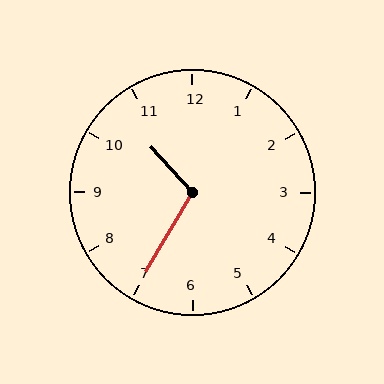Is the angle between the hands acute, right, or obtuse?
It is obtuse.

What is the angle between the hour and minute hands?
Approximately 108 degrees.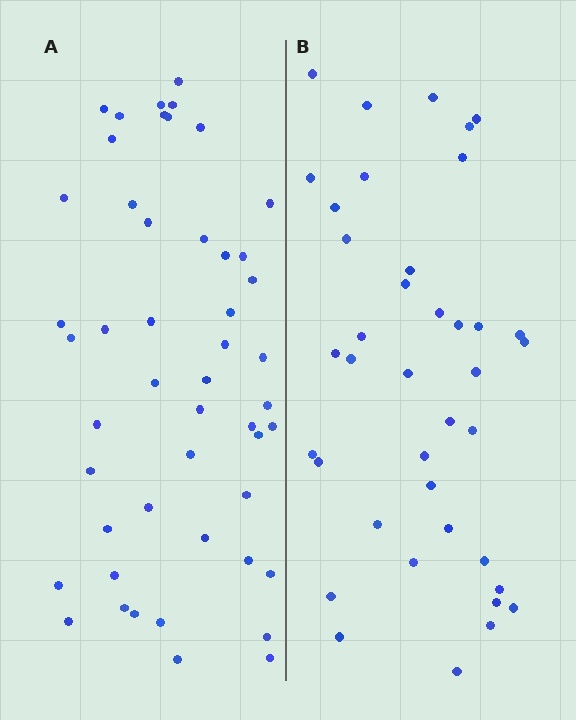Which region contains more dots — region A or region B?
Region A (the left region) has more dots.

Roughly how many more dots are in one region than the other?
Region A has roughly 10 or so more dots than region B.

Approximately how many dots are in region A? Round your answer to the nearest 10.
About 50 dots. (The exact count is 49, which rounds to 50.)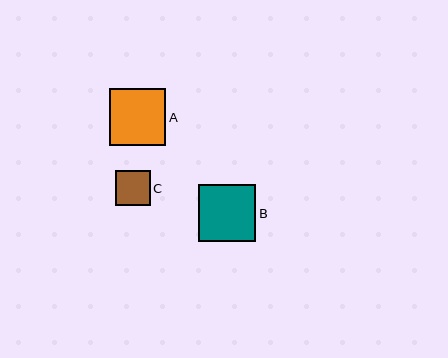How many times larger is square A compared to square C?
Square A is approximately 1.6 times the size of square C.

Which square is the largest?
Square B is the largest with a size of approximately 57 pixels.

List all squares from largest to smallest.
From largest to smallest: B, A, C.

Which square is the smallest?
Square C is the smallest with a size of approximately 35 pixels.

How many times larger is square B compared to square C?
Square B is approximately 1.6 times the size of square C.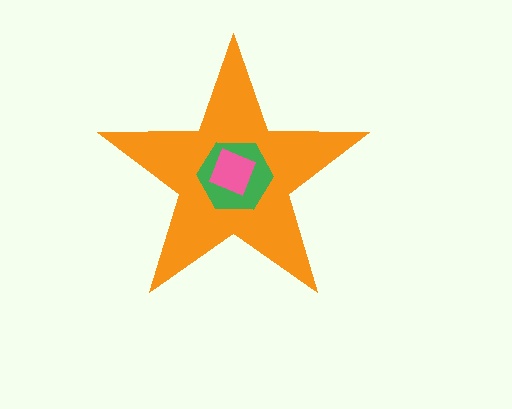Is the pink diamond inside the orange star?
Yes.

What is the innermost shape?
The pink diamond.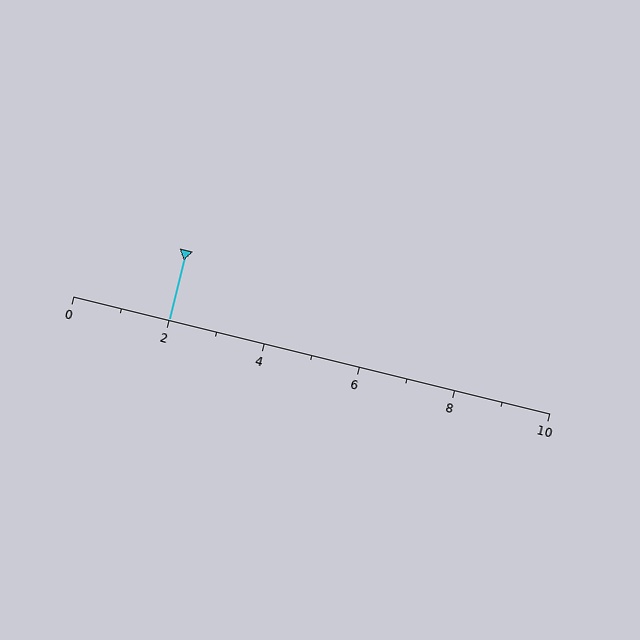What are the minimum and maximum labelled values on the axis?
The axis runs from 0 to 10.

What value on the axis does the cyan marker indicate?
The marker indicates approximately 2.